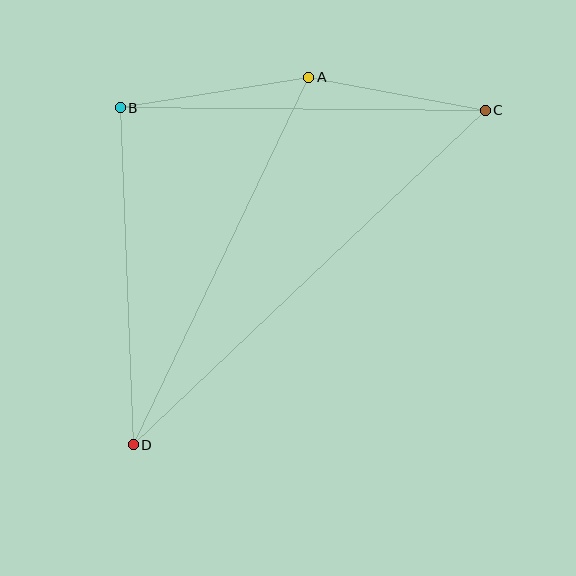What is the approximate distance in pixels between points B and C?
The distance between B and C is approximately 365 pixels.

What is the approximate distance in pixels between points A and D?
The distance between A and D is approximately 407 pixels.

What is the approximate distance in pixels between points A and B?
The distance between A and B is approximately 191 pixels.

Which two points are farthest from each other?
Points C and D are farthest from each other.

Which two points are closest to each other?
Points A and C are closest to each other.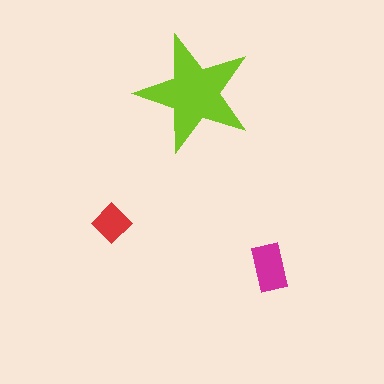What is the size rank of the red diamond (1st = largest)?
3rd.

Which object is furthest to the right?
The magenta rectangle is rightmost.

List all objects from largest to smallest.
The lime star, the magenta rectangle, the red diamond.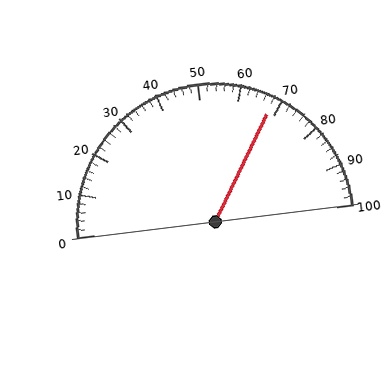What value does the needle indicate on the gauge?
The needle indicates approximately 68.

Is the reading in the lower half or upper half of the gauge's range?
The reading is in the upper half of the range (0 to 100).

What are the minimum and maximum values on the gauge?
The gauge ranges from 0 to 100.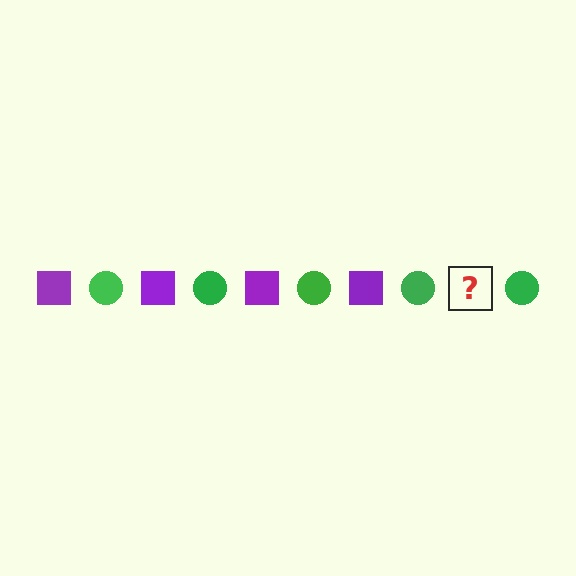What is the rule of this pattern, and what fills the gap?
The rule is that the pattern alternates between purple square and green circle. The gap should be filled with a purple square.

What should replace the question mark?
The question mark should be replaced with a purple square.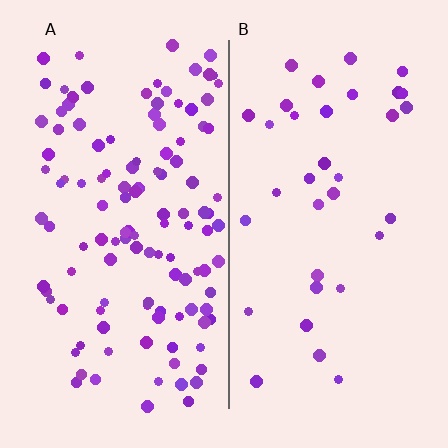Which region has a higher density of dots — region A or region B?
A (the left).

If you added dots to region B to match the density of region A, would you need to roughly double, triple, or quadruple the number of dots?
Approximately quadruple.